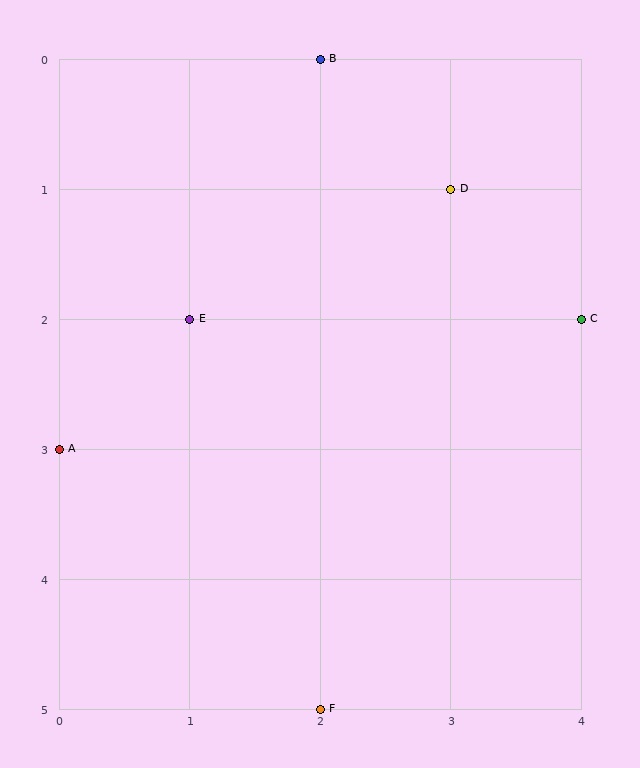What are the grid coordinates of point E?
Point E is at grid coordinates (1, 2).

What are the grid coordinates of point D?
Point D is at grid coordinates (3, 1).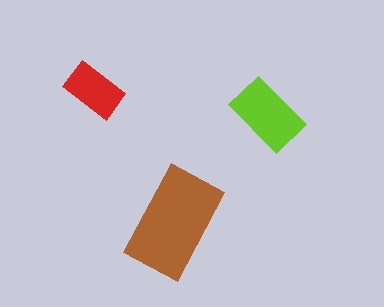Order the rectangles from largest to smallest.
the brown one, the lime one, the red one.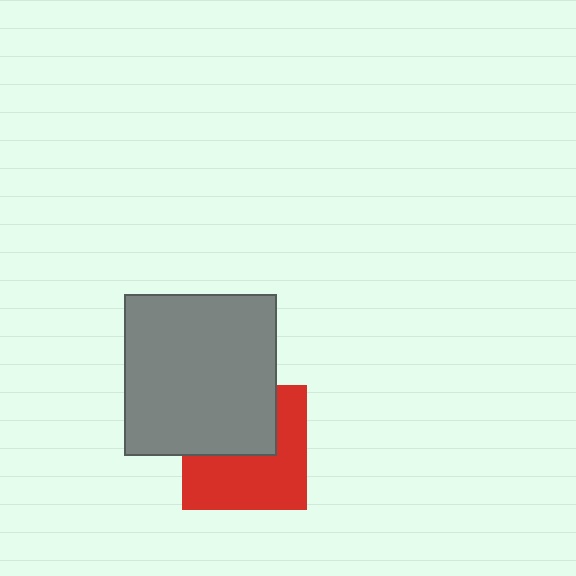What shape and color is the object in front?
The object in front is a gray rectangle.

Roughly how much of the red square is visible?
About half of it is visible (roughly 57%).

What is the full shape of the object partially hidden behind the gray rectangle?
The partially hidden object is a red square.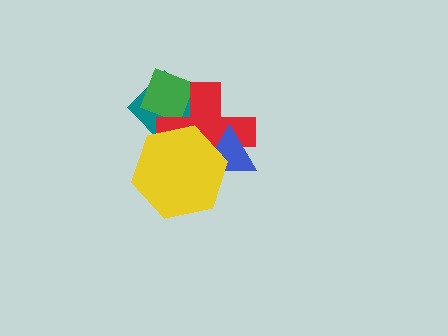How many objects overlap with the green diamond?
2 objects overlap with the green diamond.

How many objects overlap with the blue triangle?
2 objects overlap with the blue triangle.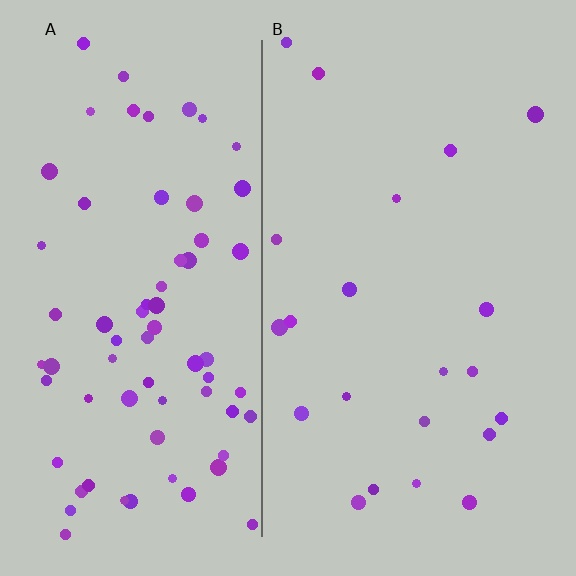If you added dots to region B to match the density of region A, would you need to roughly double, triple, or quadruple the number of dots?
Approximately triple.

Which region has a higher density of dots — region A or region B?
A (the left).